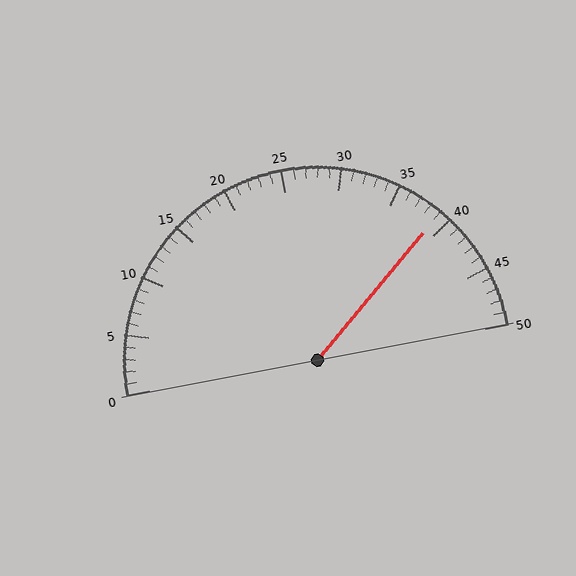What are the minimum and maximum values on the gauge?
The gauge ranges from 0 to 50.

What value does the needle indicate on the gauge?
The needle indicates approximately 39.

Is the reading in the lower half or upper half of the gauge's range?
The reading is in the upper half of the range (0 to 50).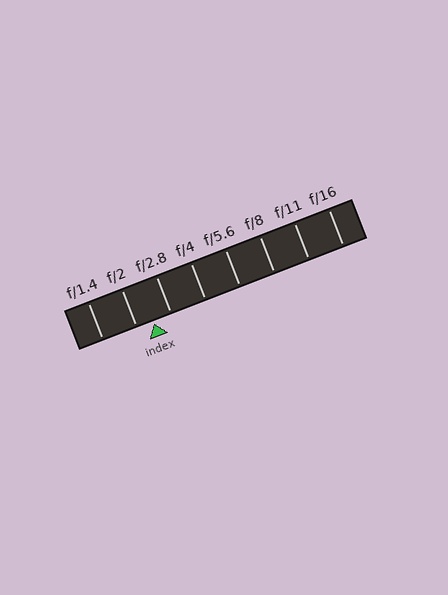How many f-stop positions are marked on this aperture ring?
There are 8 f-stop positions marked.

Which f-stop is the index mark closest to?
The index mark is closest to f/2.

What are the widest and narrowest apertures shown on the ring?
The widest aperture shown is f/1.4 and the narrowest is f/16.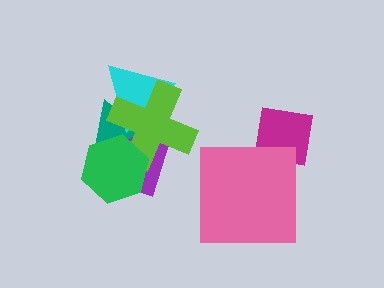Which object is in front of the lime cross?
The green hexagon is in front of the lime cross.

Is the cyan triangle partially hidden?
Yes, it is partially covered by another shape.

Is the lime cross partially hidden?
Yes, it is partially covered by another shape.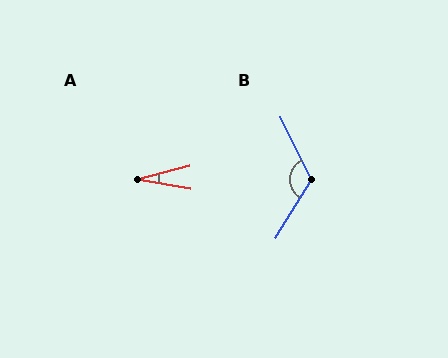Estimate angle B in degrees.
Approximately 123 degrees.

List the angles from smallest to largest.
A (24°), B (123°).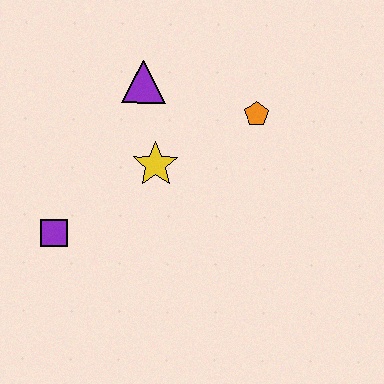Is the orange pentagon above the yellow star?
Yes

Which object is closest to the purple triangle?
The yellow star is closest to the purple triangle.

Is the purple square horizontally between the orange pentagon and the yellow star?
No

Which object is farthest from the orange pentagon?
The purple square is farthest from the orange pentagon.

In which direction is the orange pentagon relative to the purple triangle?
The orange pentagon is to the right of the purple triangle.